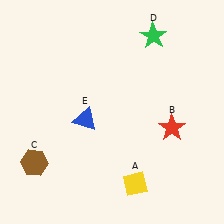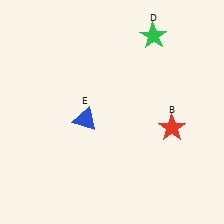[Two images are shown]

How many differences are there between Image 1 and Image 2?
There are 2 differences between the two images.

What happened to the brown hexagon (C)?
The brown hexagon (C) was removed in Image 2. It was in the bottom-left area of Image 1.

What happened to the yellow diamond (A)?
The yellow diamond (A) was removed in Image 2. It was in the bottom-right area of Image 1.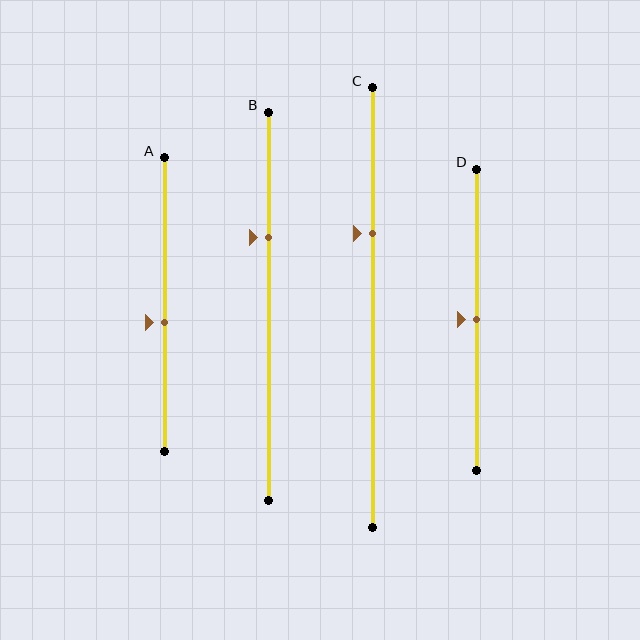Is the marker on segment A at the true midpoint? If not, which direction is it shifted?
No, the marker on segment A is shifted downward by about 6% of the segment length.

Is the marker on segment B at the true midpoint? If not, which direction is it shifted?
No, the marker on segment B is shifted upward by about 18% of the segment length.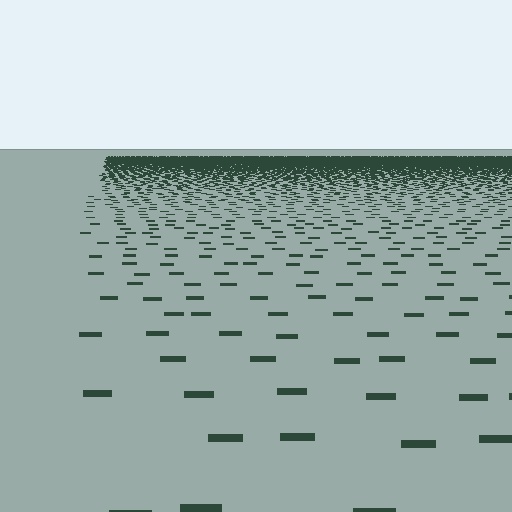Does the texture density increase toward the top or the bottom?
Density increases toward the top.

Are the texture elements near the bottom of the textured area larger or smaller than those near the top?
Larger. Near the bottom, elements are closer to the viewer and appear at a bigger on-screen size.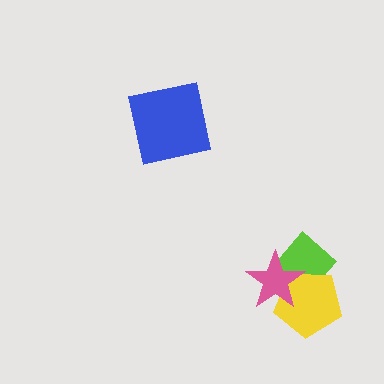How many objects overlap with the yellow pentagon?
2 objects overlap with the yellow pentagon.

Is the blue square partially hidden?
No, no other shape covers it.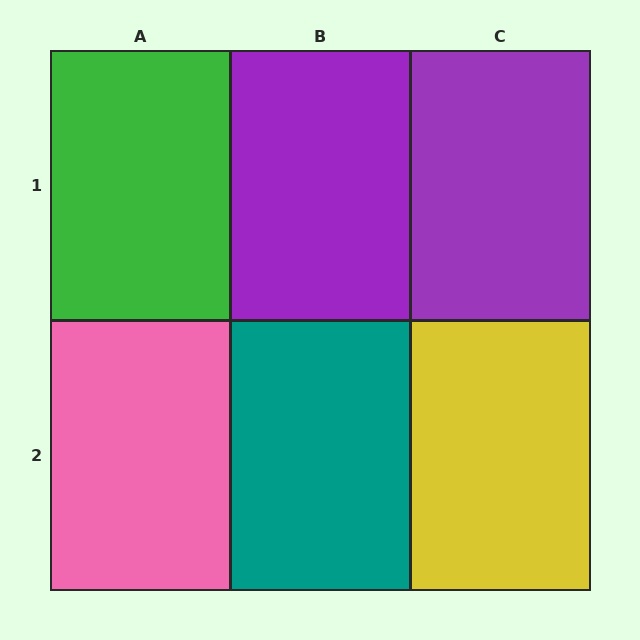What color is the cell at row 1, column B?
Purple.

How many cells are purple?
2 cells are purple.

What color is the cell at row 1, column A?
Green.